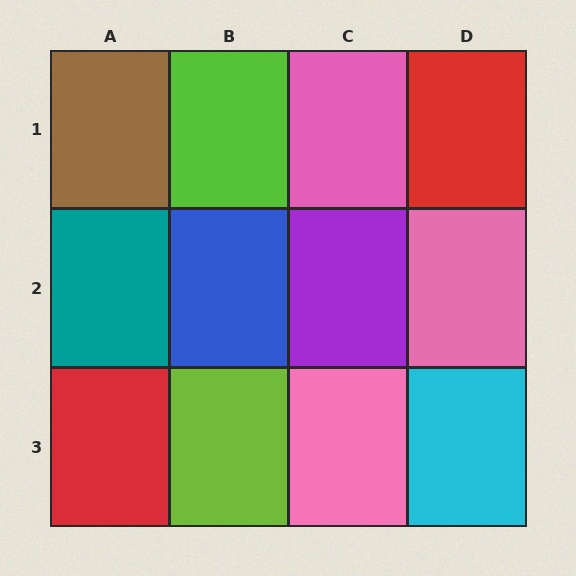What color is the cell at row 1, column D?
Red.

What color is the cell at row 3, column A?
Red.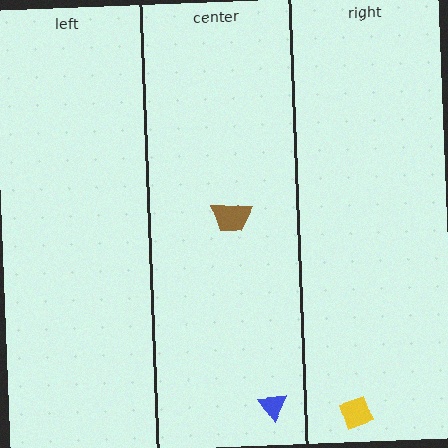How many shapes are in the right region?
1.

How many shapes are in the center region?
2.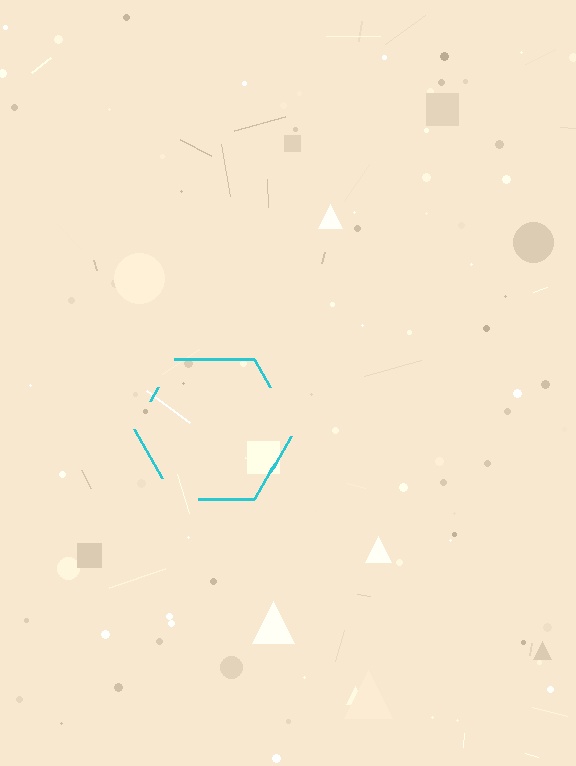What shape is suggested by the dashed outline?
The dashed outline suggests a hexagon.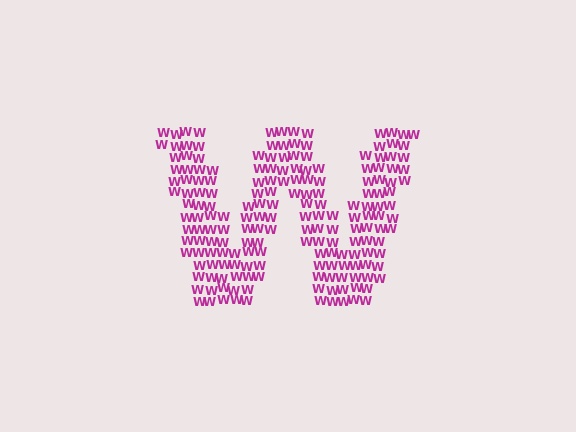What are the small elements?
The small elements are letter W's.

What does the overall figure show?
The overall figure shows the letter W.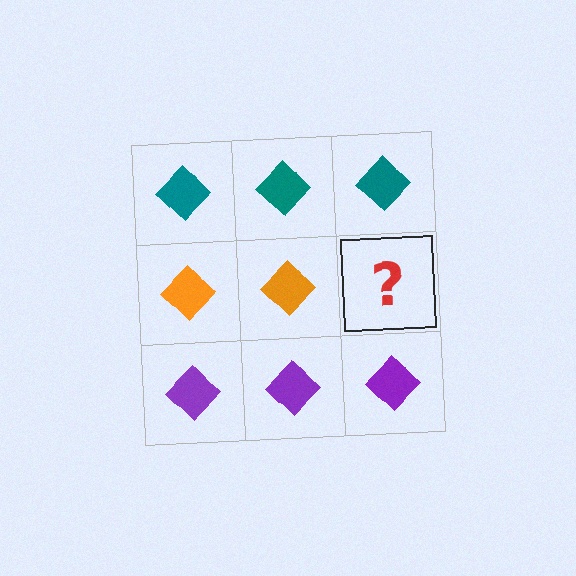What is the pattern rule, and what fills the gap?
The rule is that each row has a consistent color. The gap should be filled with an orange diamond.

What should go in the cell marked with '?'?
The missing cell should contain an orange diamond.